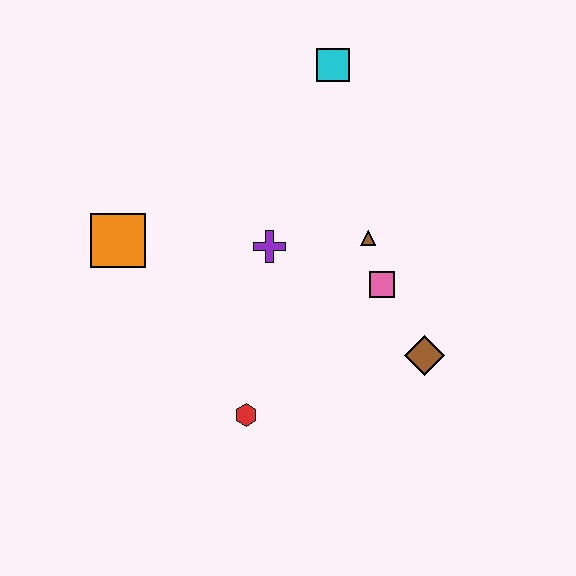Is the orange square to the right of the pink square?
No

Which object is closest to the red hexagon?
The purple cross is closest to the red hexagon.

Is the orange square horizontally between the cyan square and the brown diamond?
No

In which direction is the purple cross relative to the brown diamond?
The purple cross is to the left of the brown diamond.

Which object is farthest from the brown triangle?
The orange square is farthest from the brown triangle.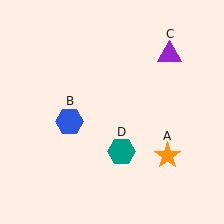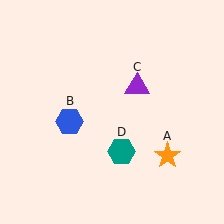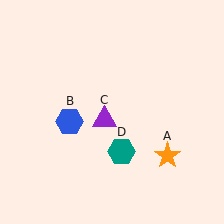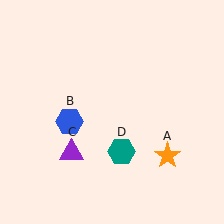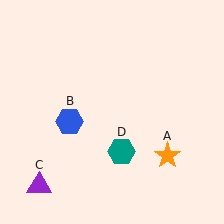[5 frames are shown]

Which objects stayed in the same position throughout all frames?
Orange star (object A) and blue hexagon (object B) and teal hexagon (object D) remained stationary.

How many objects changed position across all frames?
1 object changed position: purple triangle (object C).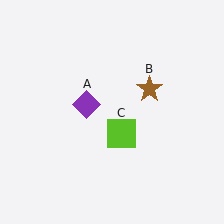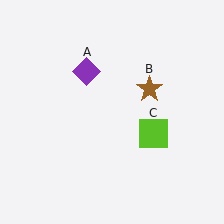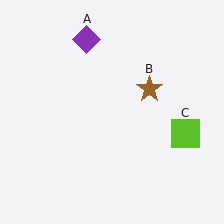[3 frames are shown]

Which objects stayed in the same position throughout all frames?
Brown star (object B) remained stationary.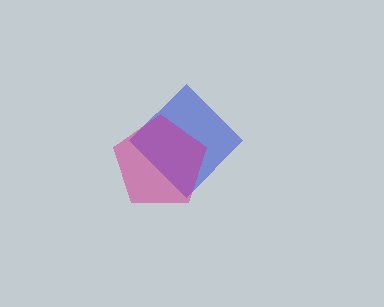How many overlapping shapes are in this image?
There are 2 overlapping shapes in the image.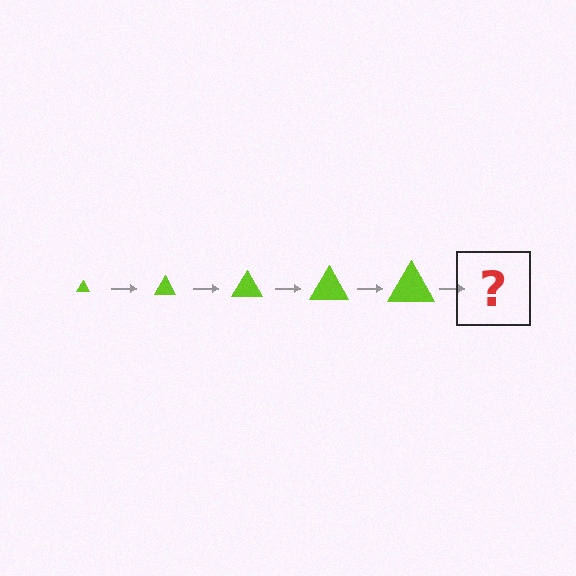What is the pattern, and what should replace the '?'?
The pattern is that the triangle gets progressively larger each step. The '?' should be a lime triangle, larger than the previous one.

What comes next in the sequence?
The next element should be a lime triangle, larger than the previous one.